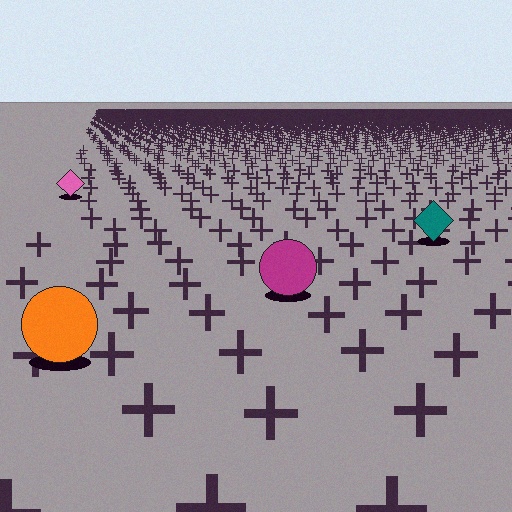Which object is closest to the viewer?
The orange circle is closest. The texture marks near it are larger and more spread out.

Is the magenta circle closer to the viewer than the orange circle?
No. The orange circle is closer — you can tell from the texture gradient: the ground texture is coarser near it.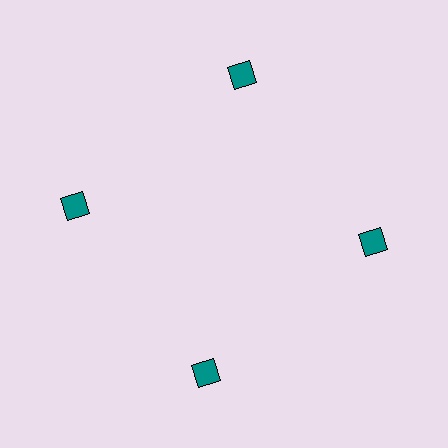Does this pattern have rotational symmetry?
Yes, this pattern has 4-fold rotational symmetry. It looks the same after rotating 90 degrees around the center.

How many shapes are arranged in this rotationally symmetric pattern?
There are 4 shapes, arranged in 4 groups of 1.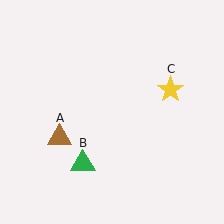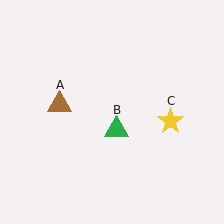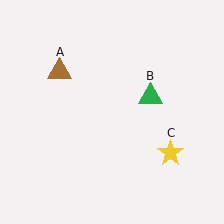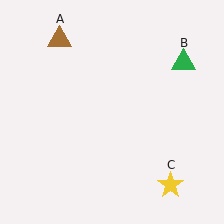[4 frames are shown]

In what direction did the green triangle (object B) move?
The green triangle (object B) moved up and to the right.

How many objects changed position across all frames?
3 objects changed position: brown triangle (object A), green triangle (object B), yellow star (object C).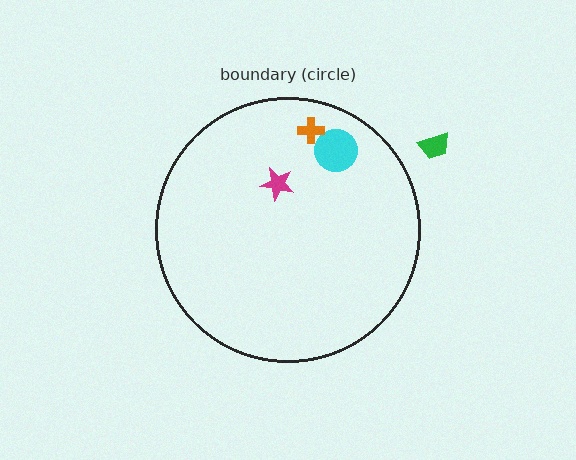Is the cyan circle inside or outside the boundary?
Inside.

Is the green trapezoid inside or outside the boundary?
Outside.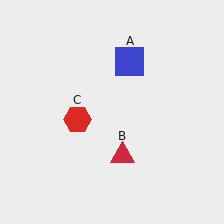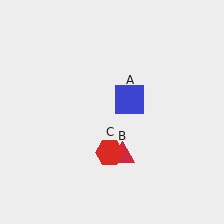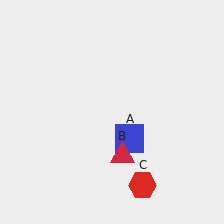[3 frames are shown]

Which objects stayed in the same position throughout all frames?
Red triangle (object B) remained stationary.